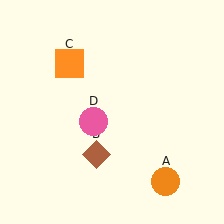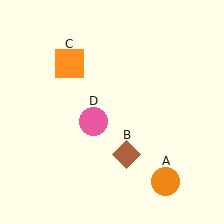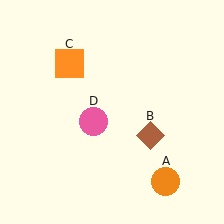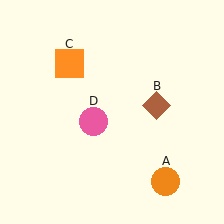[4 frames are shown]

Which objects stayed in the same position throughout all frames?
Orange circle (object A) and orange square (object C) and pink circle (object D) remained stationary.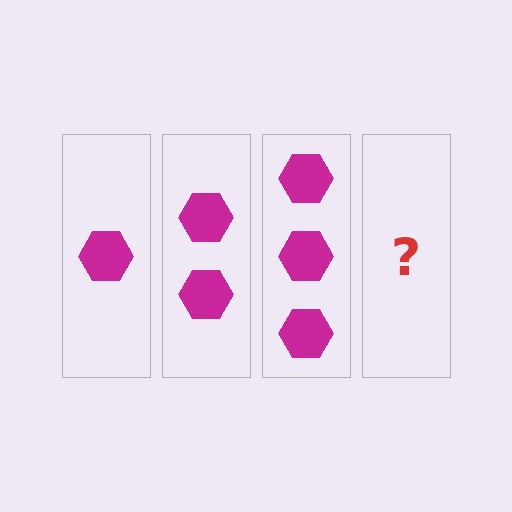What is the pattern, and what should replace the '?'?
The pattern is that each step adds one more hexagon. The '?' should be 4 hexagons.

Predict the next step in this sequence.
The next step is 4 hexagons.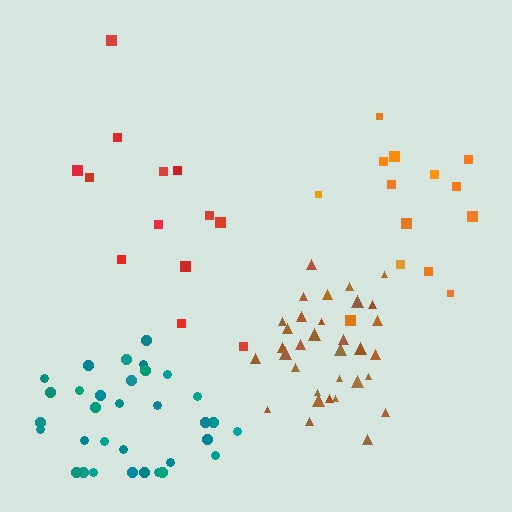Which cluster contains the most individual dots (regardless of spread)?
Brown (34).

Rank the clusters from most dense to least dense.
brown, teal, orange, red.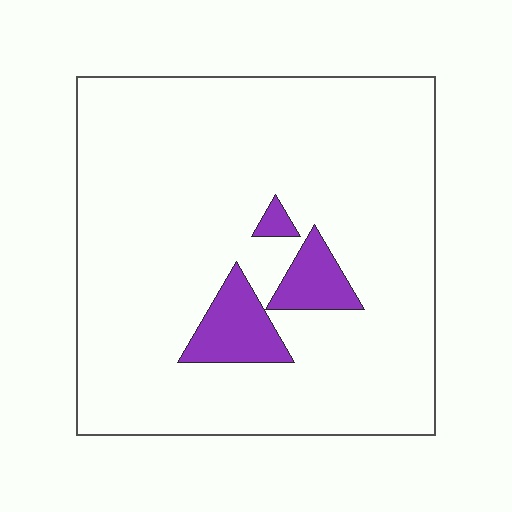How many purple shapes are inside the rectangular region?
3.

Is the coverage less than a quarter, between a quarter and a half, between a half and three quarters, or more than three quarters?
Less than a quarter.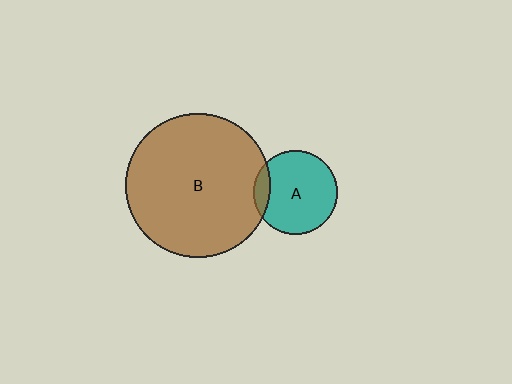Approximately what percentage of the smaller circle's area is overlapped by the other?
Approximately 10%.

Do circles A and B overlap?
Yes.